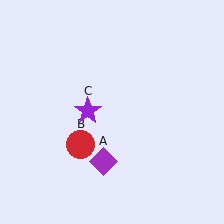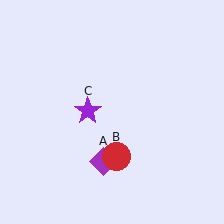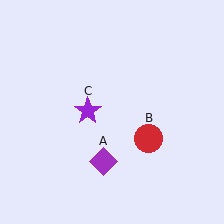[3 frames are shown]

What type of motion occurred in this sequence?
The red circle (object B) rotated counterclockwise around the center of the scene.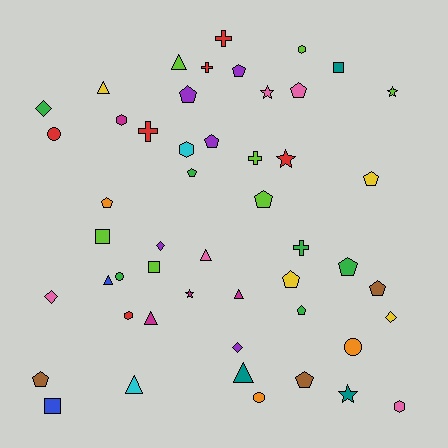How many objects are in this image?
There are 50 objects.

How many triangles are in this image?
There are 8 triangles.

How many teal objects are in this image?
There are 3 teal objects.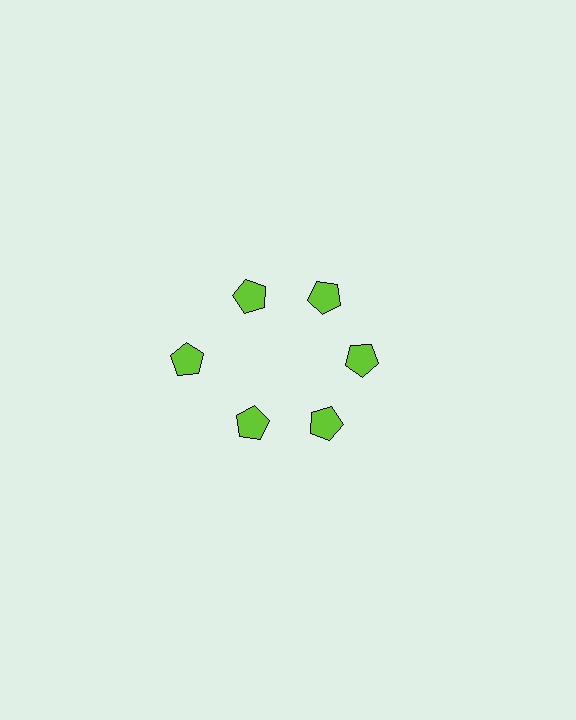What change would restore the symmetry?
The symmetry would be restored by moving it inward, back onto the ring so that all 6 pentagons sit at equal angles and equal distance from the center.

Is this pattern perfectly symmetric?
No. The 6 lime pentagons are arranged in a ring, but one element near the 9 o'clock position is pushed outward from the center, breaking the 6-fold rotational symmetry.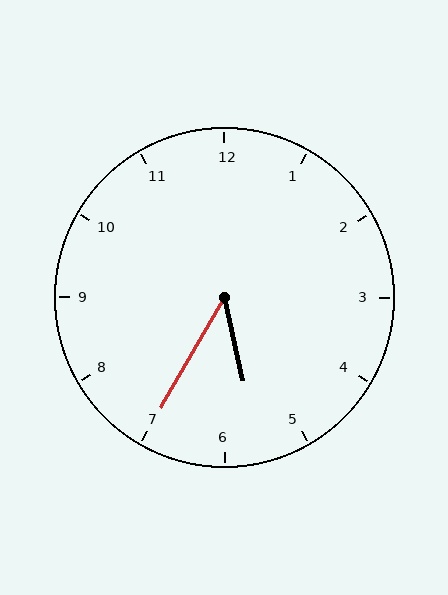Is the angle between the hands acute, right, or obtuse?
It is acute.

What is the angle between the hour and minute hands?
Approximately 42 degrees.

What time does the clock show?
5:35.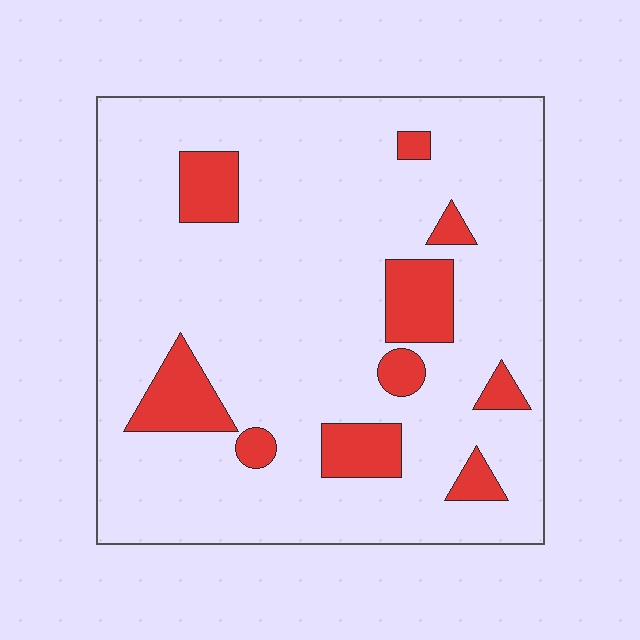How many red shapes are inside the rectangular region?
10.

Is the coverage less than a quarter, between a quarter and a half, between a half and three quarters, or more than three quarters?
Less than a quarter.